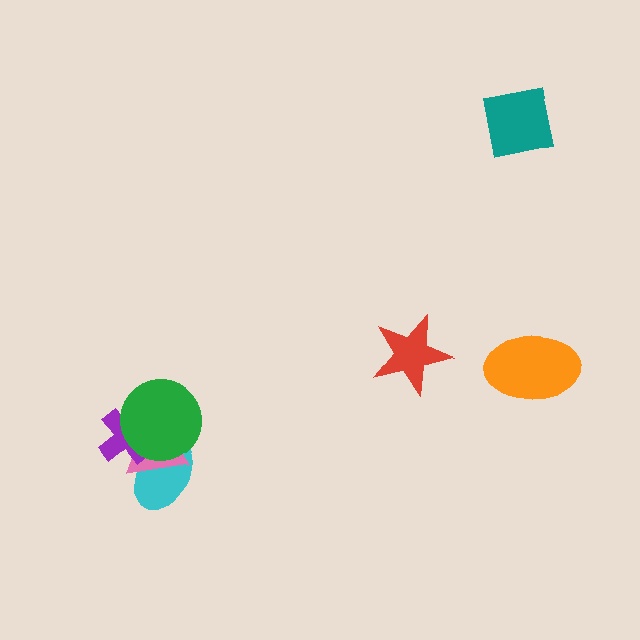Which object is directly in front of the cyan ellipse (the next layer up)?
The pink triangle is directly in front of the cyan ellipse.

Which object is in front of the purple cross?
The green circle is in front of the purple cross.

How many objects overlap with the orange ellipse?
0 objects overlap with the orange ellipse.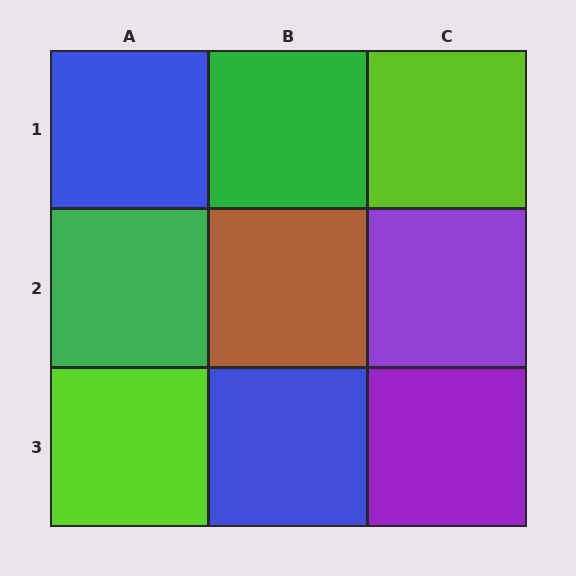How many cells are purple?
2 cells are purple.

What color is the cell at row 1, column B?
Green.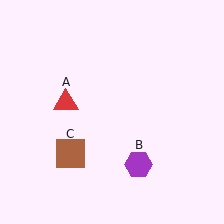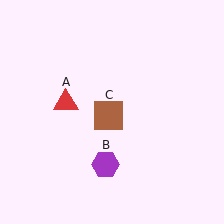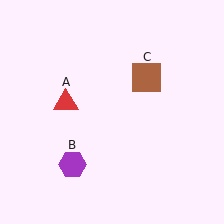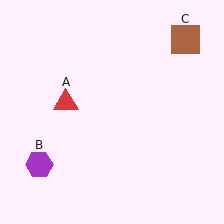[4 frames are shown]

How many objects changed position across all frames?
2 objects changed position: purple hexagon (object B), brown square (object C).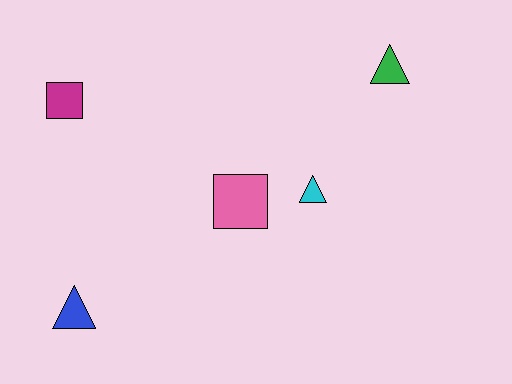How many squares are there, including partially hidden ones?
There are 2 squares.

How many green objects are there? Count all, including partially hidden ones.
There is 1 green object.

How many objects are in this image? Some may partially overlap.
There are 5 objects.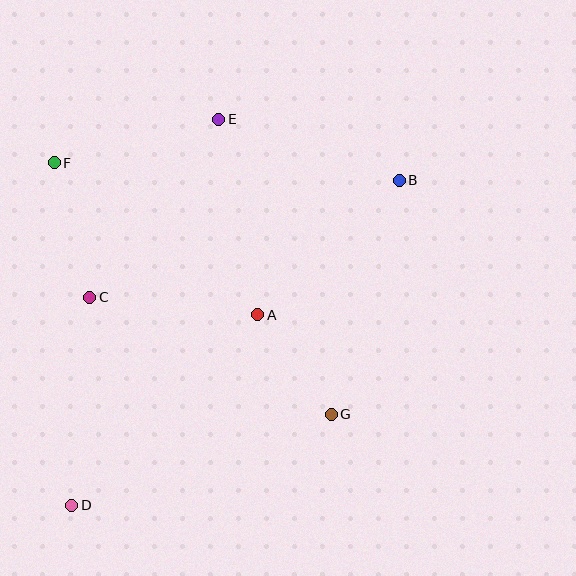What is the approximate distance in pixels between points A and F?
The distance between A and F is approximately 254 pixels.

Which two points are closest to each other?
Points A and G are closest to each other.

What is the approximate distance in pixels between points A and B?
The distance between A and B is approximately 195 pixels.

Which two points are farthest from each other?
Points B and D are farthest from each other.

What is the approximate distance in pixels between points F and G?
The distance between F and G is approximately 374 pixels.